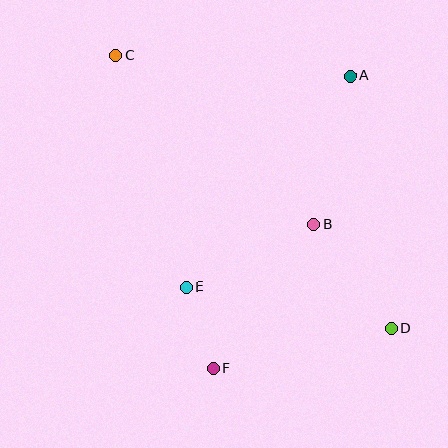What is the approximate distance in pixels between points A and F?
The distance between A and F is approximately 324 pixels.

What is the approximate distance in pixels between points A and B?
The distance between A and B is approximately 153 pixels.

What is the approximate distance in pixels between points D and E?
The distance between D and E is approximately 209 pixels.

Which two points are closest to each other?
Points E and F are closest to each other.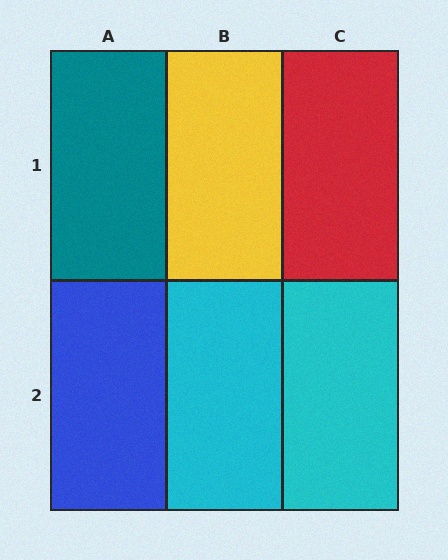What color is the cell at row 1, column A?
Teal.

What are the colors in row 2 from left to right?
Blue, cyan, cyan.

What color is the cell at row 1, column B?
Yellow.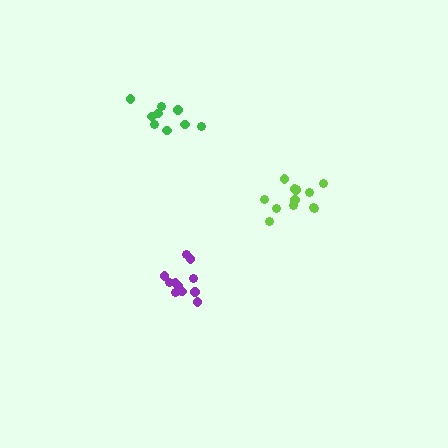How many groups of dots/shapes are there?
There are 3 groups.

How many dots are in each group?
Group 1: 11 dots, Group 2: 13 dots, Group 3: 9 dots (33 total).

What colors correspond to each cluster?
The clusters are colored: purple, lime, green.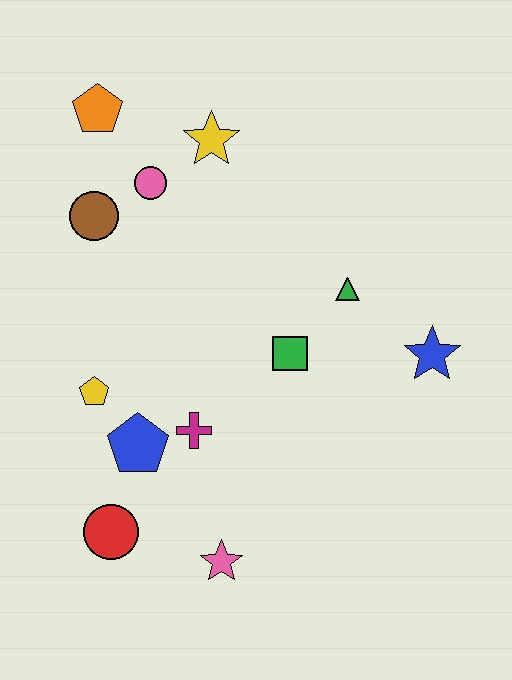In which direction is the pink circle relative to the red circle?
The pink circle is above the red circle.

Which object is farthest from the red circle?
The orange pentagon is farthest from the red circle.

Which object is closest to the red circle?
The blue pentagon is closest to the red circle.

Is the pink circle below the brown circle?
No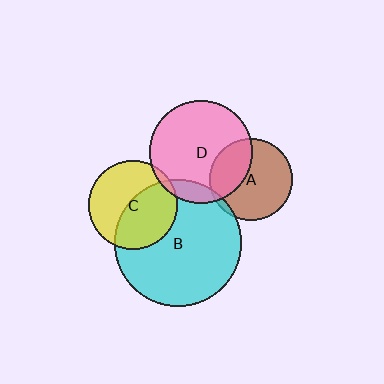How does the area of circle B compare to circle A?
Approximately 2.3 times.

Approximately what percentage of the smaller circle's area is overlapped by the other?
Approximately 35%.